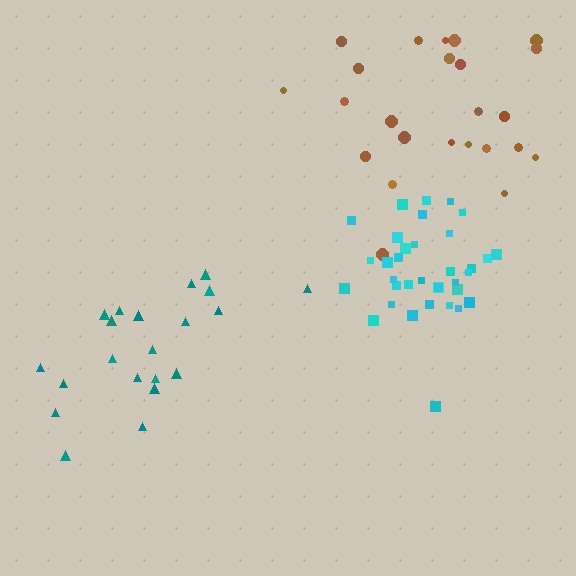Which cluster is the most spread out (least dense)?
Brown.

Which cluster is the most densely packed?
Cyan.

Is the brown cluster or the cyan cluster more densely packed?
Cyan.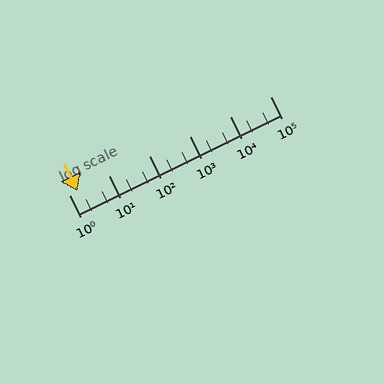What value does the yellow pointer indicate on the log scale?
The pointer indicates approximately 1.6.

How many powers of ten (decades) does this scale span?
The scale spans 5 decades, from 1 to 100000.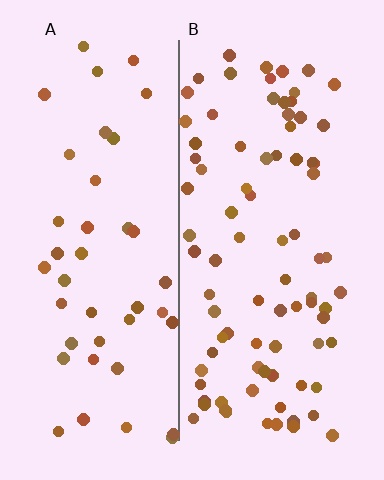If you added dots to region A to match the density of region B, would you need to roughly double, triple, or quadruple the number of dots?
Approximately double.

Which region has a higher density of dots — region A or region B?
B (the right).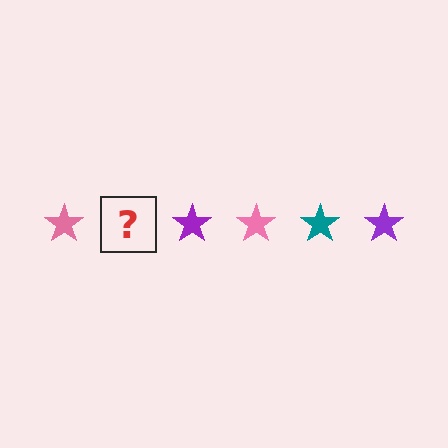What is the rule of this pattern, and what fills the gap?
The rule is that the pattern cycles through pink, teal, purple stars. The gap should be filled with a teal star.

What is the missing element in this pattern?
The missing element is a teal star.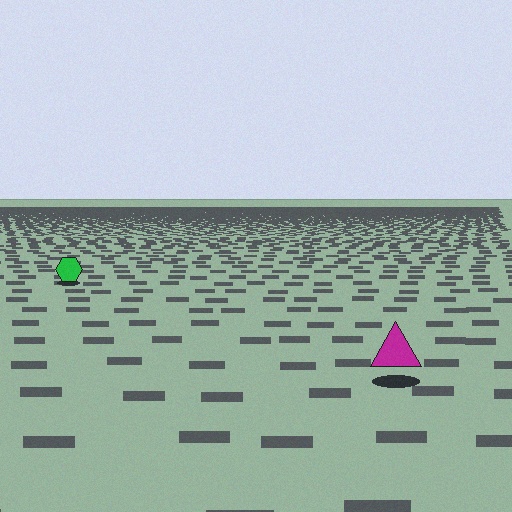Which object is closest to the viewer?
The magenta triangle is closest. The texture marks near it are larger and more spread out.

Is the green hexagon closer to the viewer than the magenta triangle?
No. The magenta triangle is closer — you can tell from the texture gradient: the ground texture is coarser near it.